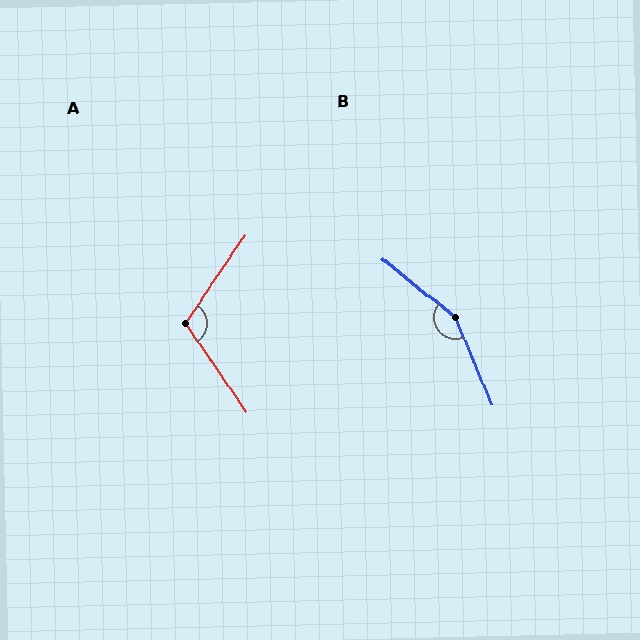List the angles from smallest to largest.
A (111°), B (151°).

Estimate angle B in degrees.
Approximately 151 degrees.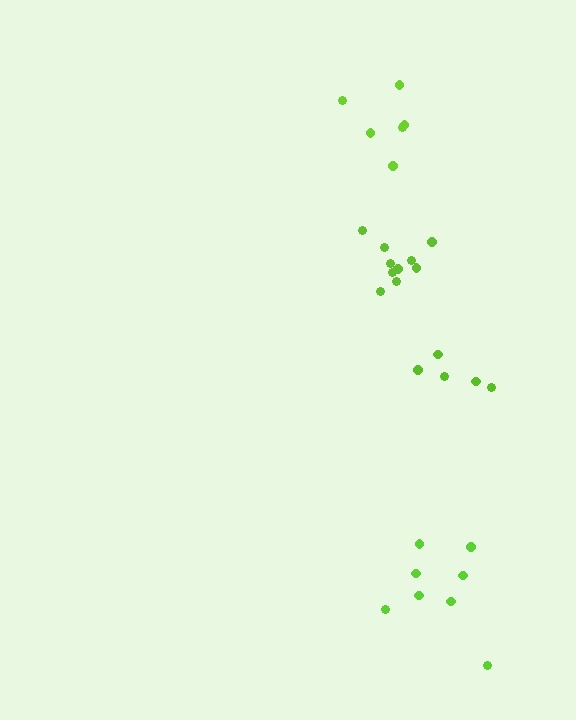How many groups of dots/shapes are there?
There are 4 groups.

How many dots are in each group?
Group 1: 6 dots, Group 2: 8 dots, Group 3: 5 dots, Group 4: 10 dots (29 total).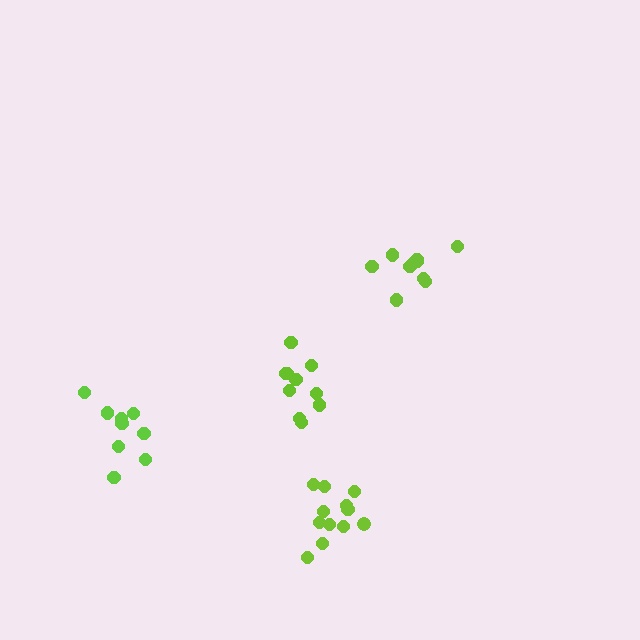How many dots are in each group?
Group 1: 10 dots, Group 2: 9 dots, Group 3: 12 dots, Group 4: 10 dots (41 total).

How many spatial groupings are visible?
There are 4 spatial groupings.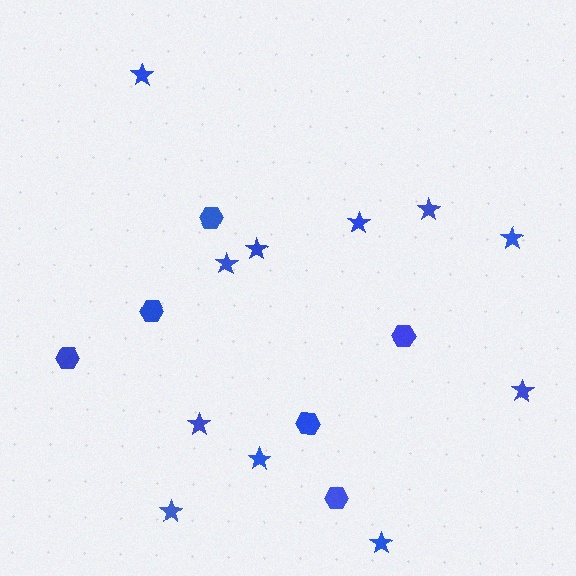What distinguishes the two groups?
There are 2 groups: one group of hexagons (6) and one group of stars (11).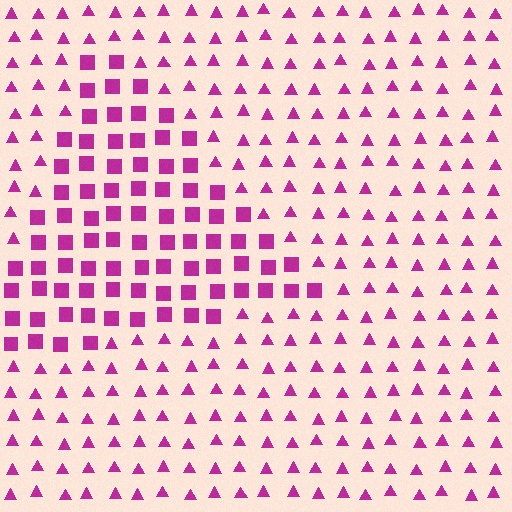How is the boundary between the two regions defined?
The boundary is defined by a change in element shape: squares inside vs. triangles outside. All elements share the same color and spacing.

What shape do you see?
I see a triangle.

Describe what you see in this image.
The image is filled with small magenta elements arranged in a uniform grid. A triangle-shaped region contains squares, while the surrounding area contains triangles. The boundary is defined purely by the change in element shape.